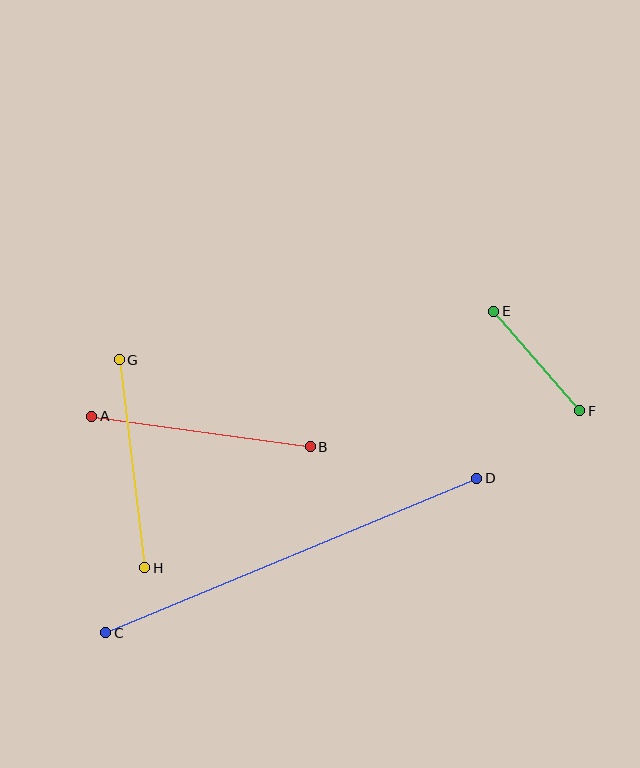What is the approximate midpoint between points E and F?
The midpoint is at approximately (537, 361) pixels.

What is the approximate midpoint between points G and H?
The midpoint is at approximately (132, 464) pixels.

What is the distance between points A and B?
The distance is approximately 221 pixels.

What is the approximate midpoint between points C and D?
The midpoint is at approximately (291, 555) pixels.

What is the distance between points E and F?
The distance is approximately 132 pixels.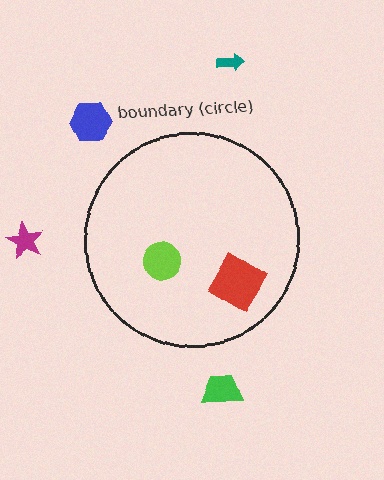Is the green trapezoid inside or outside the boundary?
Outside.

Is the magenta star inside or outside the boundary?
Outside.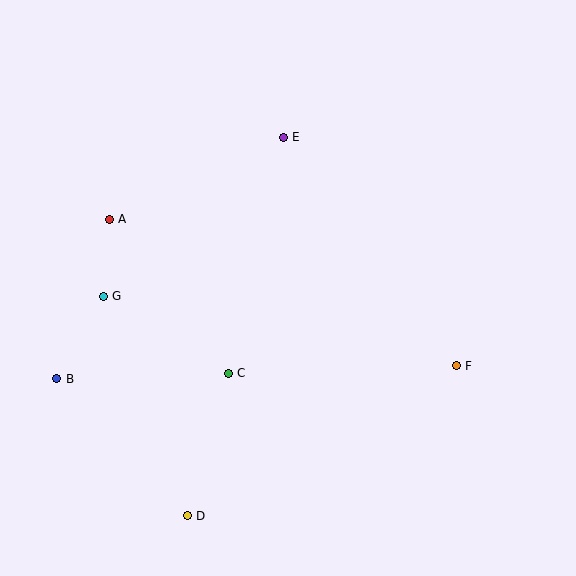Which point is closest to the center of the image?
Point C at (228, 373) is closest to the center.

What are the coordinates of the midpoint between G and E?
The midpoint between G and E is at (193, 217).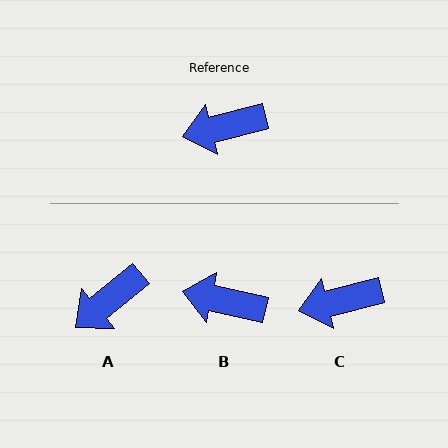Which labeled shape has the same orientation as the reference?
C.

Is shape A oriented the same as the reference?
No, it is off by about 26 degrees.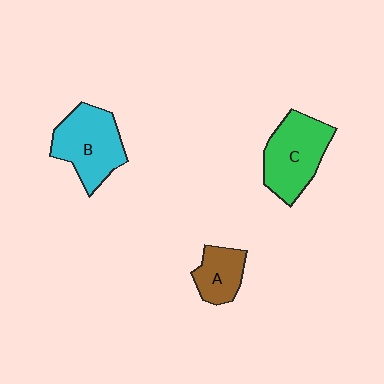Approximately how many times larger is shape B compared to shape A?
Approximately 1.8 times.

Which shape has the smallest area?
Shape A (brown).